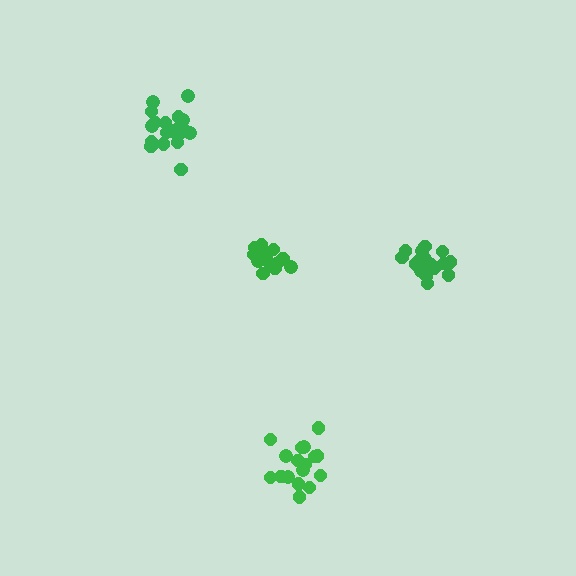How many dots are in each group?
Group 1: 18 dots, Group 2: 17 dots, Group 3: 20 dots, Group 4: 15 dots (70 total).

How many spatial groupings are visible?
There are 4 spatial groupings.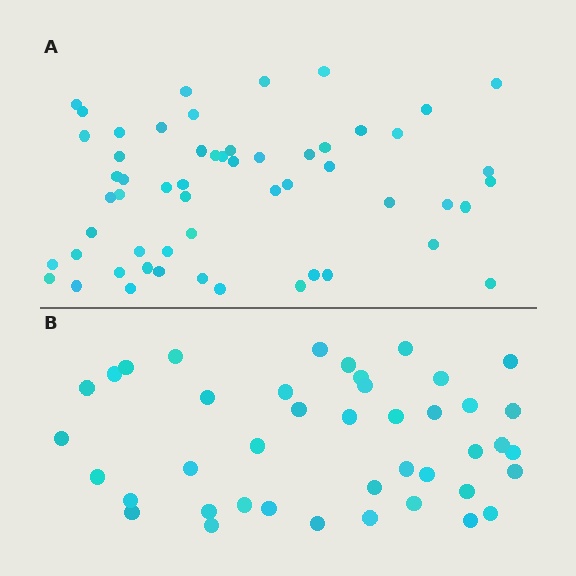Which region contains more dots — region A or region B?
Region A (the top region) has more dots.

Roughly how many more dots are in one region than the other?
Region A has approximately 15 more dots than region B.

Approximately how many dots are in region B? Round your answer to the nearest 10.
About 40 dots. (The exact count is 42, which rounds to 40.)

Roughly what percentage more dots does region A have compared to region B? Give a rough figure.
About 35% more.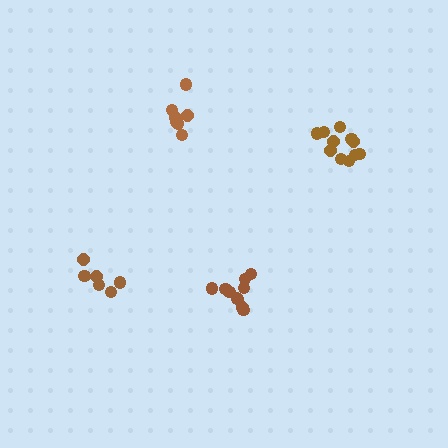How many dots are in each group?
Group 1: 7 dots, Group 2: 11 dots, Group 3: 6 dots, Group 4: 10 dots (34 total).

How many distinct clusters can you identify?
There are 4 distinct clusters.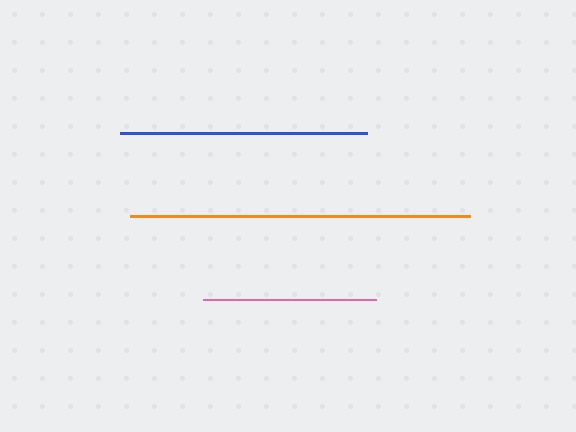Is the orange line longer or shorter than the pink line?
The orange line is longer than the pink line.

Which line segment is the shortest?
The pink line is the shortest at approximately 172 pixels.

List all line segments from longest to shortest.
From longest to shortest: orange, blue, pink.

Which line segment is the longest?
The orange line is the longest at approximately 340 pixels.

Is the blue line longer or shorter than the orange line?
The orange line is longer than the blue line.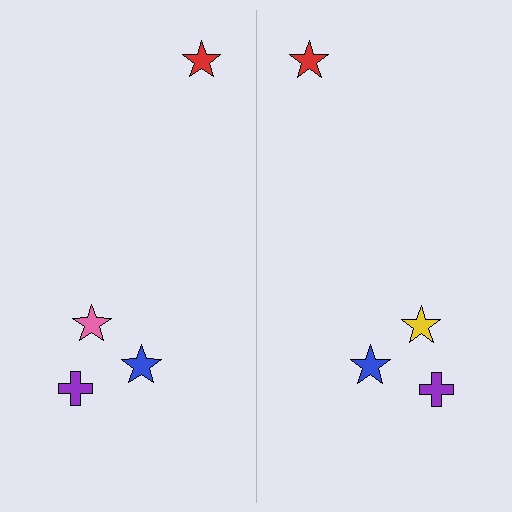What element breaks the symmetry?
The yellow star on the right side breaks the symmetry — its mirror counterpart is pink.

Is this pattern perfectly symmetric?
No, the pattern is not perfectly symmetric. The yellow star on the right side breaks the symmetry — its mirror counterpart is pink.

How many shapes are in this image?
There are 8 shapes in this image.